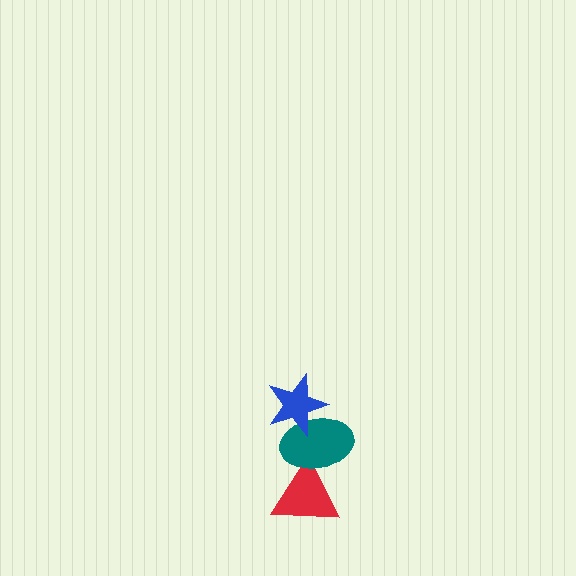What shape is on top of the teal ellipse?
The blue star is on top of the teal ellipse.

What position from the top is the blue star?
The blue star is 1st from the top.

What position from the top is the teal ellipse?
The teal ellipse is 2nd from the top.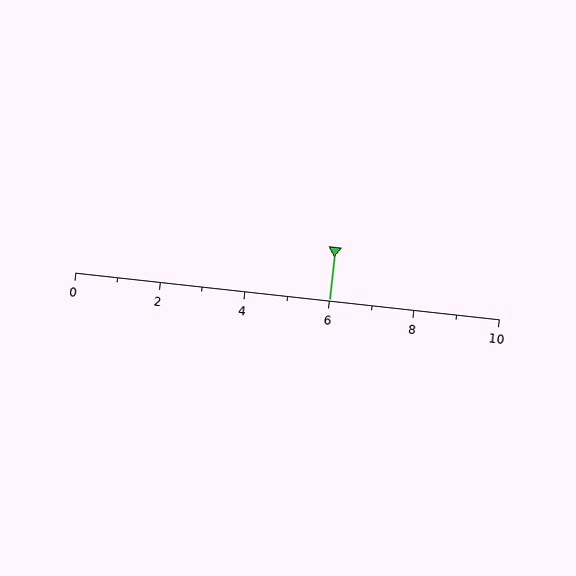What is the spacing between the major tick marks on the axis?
The major ticks are spaced 2 apart.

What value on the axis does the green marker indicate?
The marker indicates approximately 6.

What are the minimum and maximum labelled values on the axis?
The axis runs from 0 to 10.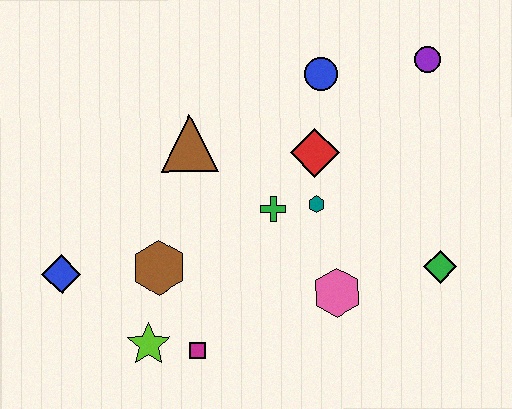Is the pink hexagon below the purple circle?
Yes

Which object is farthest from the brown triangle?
The green diamond is farthest from the brown triangle.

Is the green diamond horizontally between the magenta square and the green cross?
No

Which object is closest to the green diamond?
The pink hexagon is closest to the green diamond.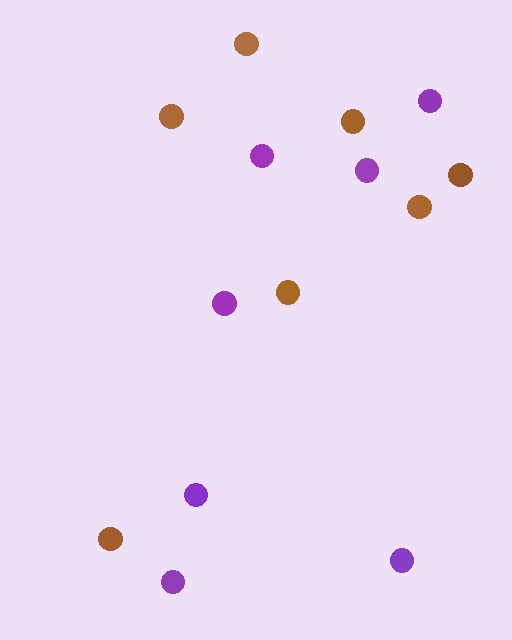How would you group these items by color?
There are 2 groups: one group of brown circles (7) and one group of purple circles (7).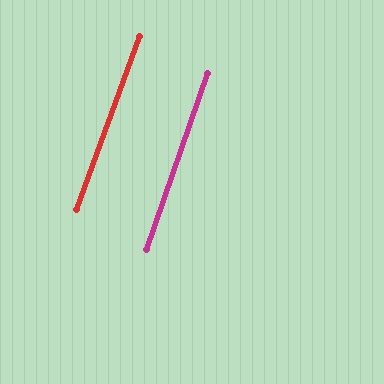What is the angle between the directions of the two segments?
Approximately 1 degree.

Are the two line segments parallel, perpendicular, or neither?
Parallel — their directions differ by only 0.6°.